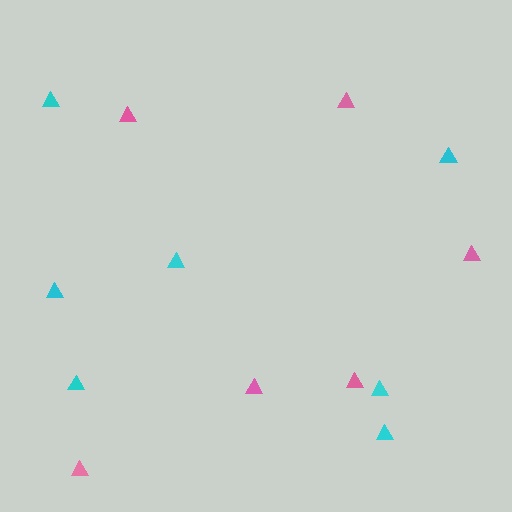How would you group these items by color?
There are 2 groups: one group of cyan triangles (7) and one group of pink triangles (6).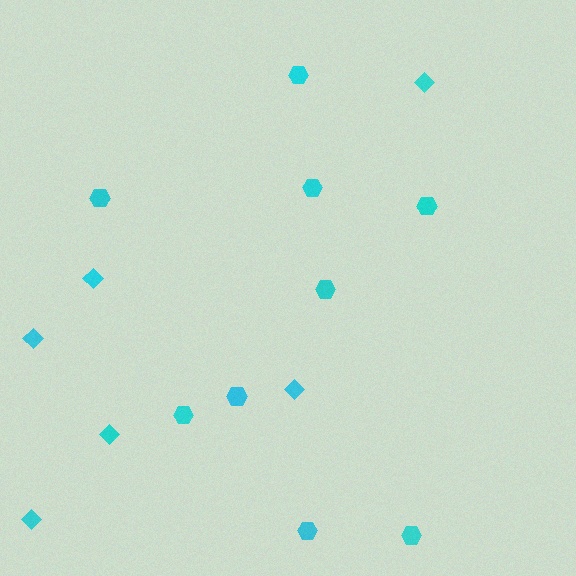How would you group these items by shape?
There are 2 groups: one group of hexagons (9) and one group of diamonds (6).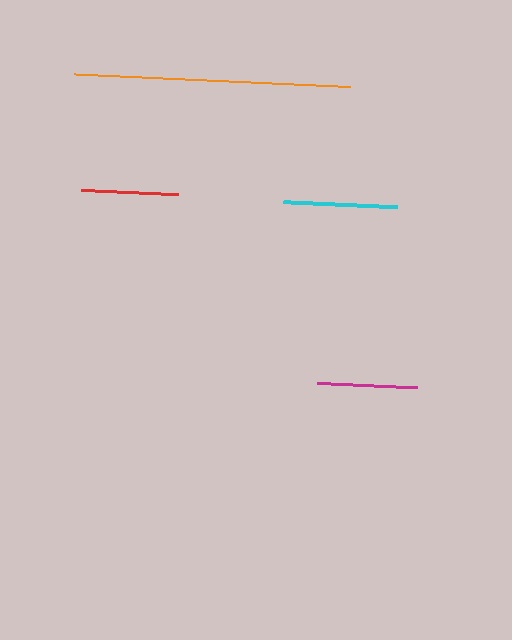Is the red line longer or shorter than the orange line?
The orange line is longer than the red line.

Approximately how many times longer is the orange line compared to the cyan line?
The orange line is approximately 2.4 times the length of the cyan line.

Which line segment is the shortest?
The red line is the shortest at approximately 97 pixels.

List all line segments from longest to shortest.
From longest to shortest: orange, cyan, magenta, red.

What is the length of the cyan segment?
The cyan segment is approximately 114 pixels long.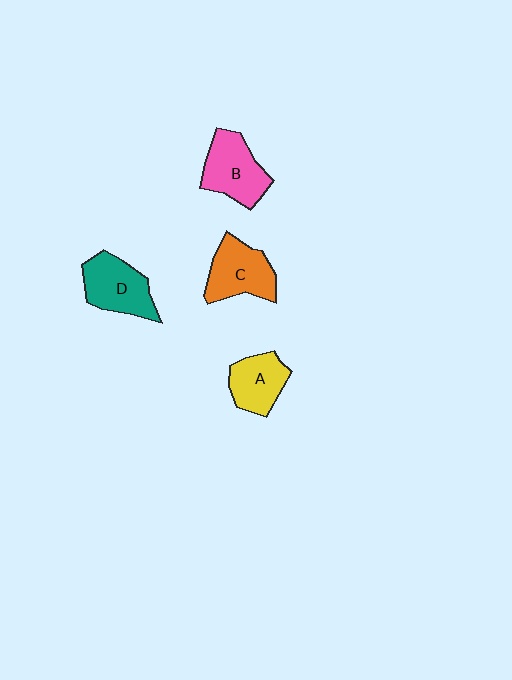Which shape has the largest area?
Shape B (pink).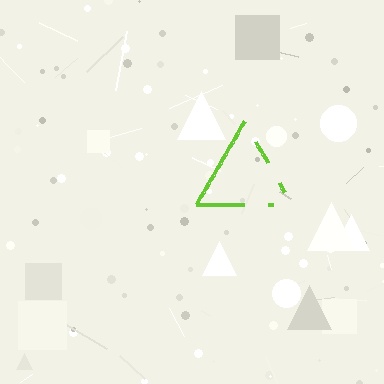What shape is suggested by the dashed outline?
The dashed outline suggests a triangle.